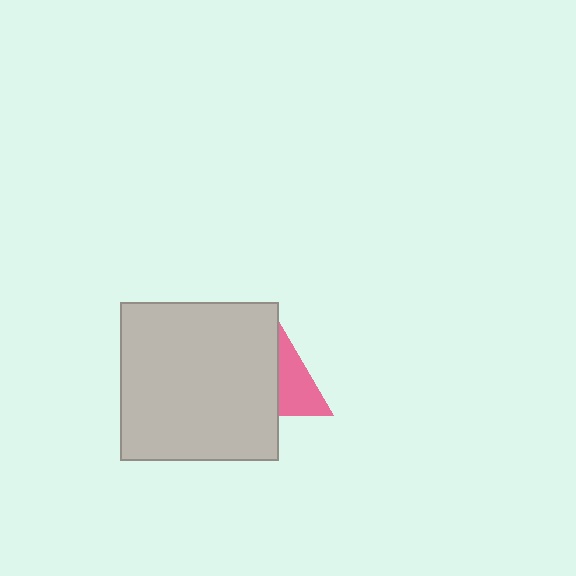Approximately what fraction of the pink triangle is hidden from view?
Roughly 63% of the pink triangle is hidden behind the light gray square.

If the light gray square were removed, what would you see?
You would see the complete pink triangle.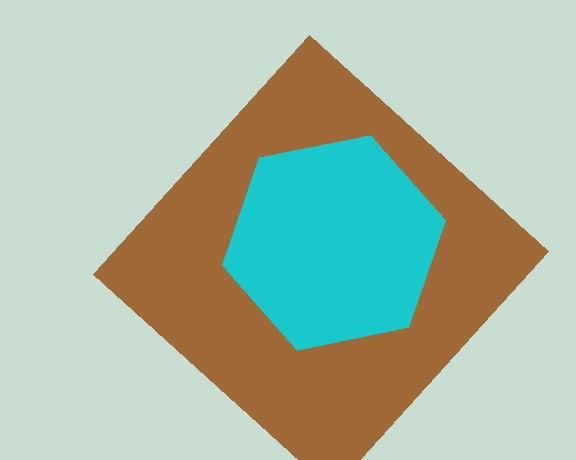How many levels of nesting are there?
2.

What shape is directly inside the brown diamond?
The cyan hexagon.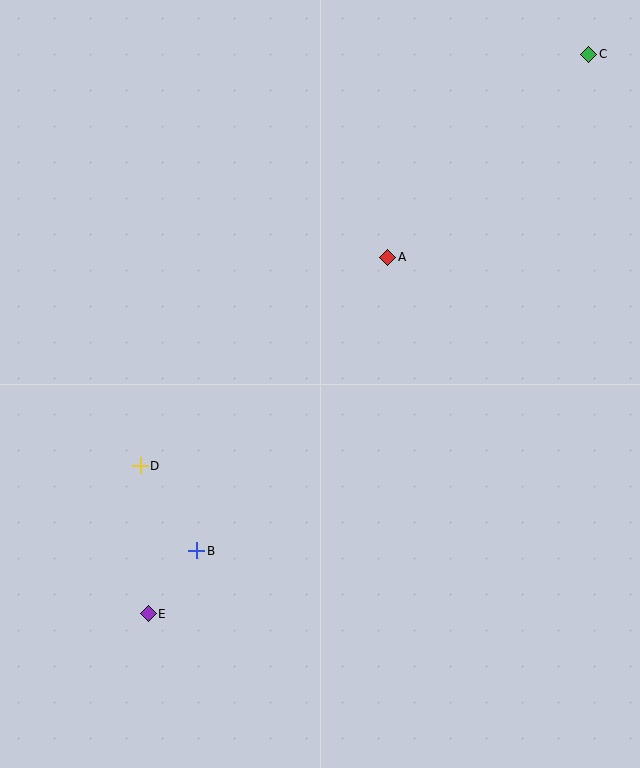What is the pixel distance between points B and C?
The distance between B and C is 633 pixels.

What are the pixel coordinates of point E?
Point E is at (148, 614).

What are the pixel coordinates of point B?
Point B is at (197, 551).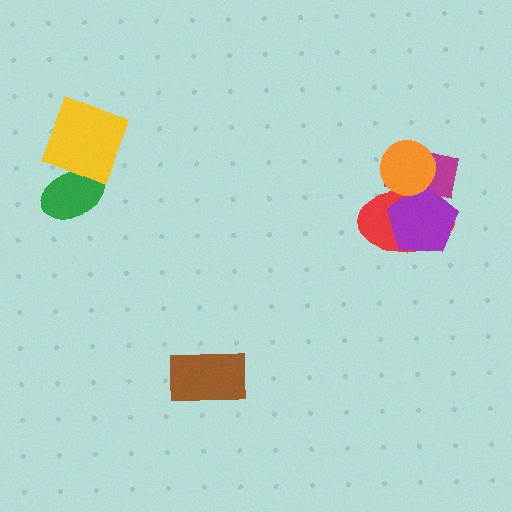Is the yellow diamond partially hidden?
No, no other shape covers it.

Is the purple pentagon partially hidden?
Yes, it is partially covered by another shape.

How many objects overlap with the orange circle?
3 objects overlap with the orange circle.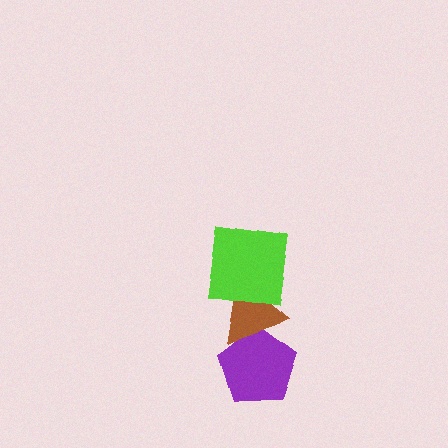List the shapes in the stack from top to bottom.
From top to bottom: the lime square, the brown triangle, the purple pentagon.